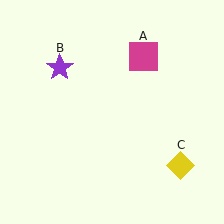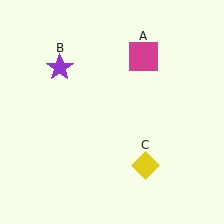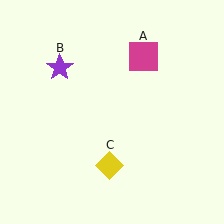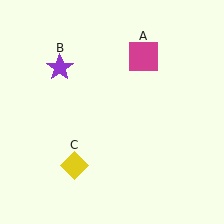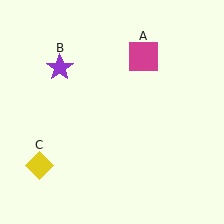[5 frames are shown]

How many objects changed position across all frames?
1 object changed position: yellow diamond (object C).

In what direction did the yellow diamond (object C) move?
The yellow diamond (object C) moved left.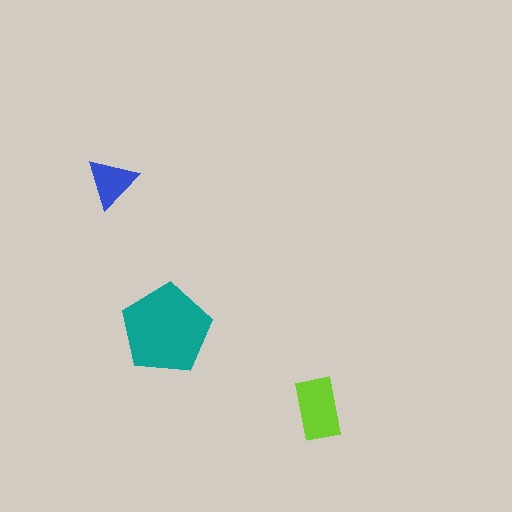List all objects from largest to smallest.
The teal pentagon, the lime rectangle, the blue triangle.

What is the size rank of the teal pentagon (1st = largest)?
1st.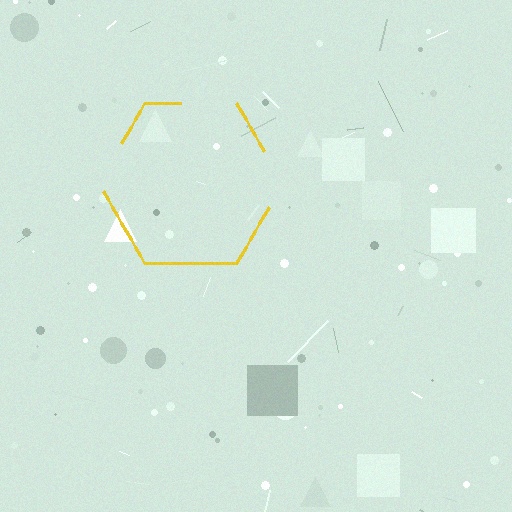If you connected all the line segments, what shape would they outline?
They would outline a hexagon.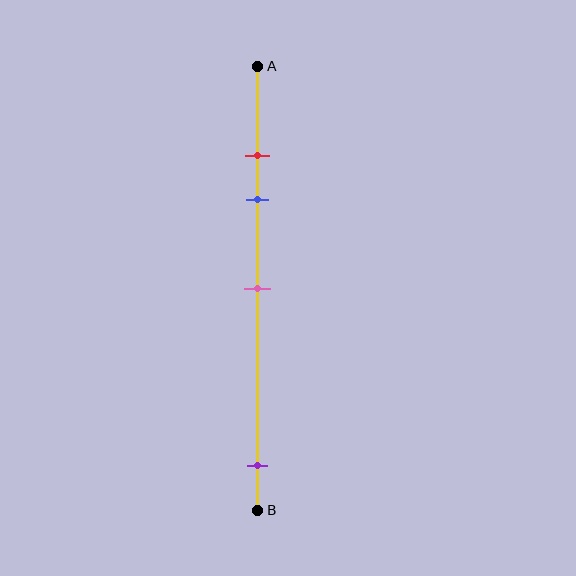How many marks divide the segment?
There are 4 marks dividing the segment.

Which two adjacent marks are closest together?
The red and blue marks are the closest adjacent pair.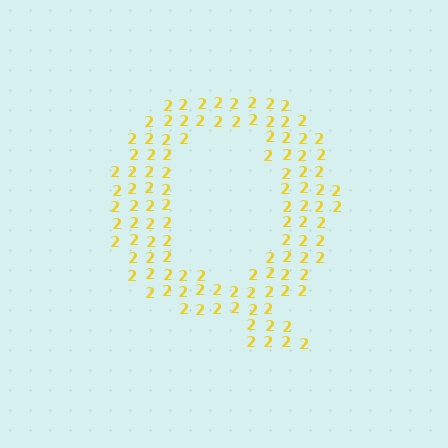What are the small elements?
The small elements are digit 2's.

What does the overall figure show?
The overall figure shows the letter Q.